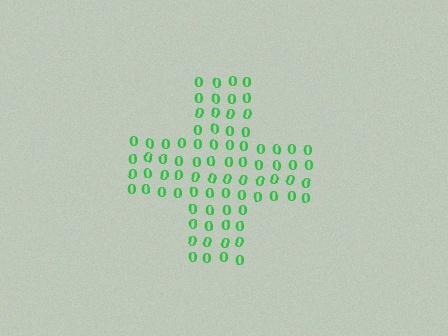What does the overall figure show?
The overall figure shows a cross.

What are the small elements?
The small elements are digit 0's.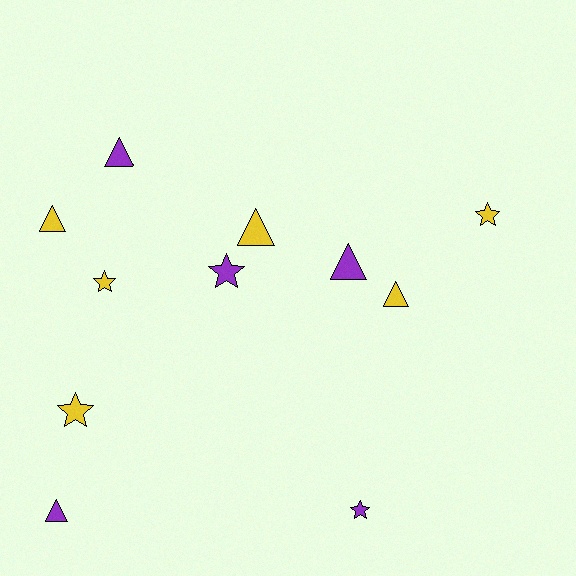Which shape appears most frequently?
Triangle, with 6 objects.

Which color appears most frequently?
Yellow, with 6 objects.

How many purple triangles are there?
There are 3 purple triangles.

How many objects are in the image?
There are 11 objects.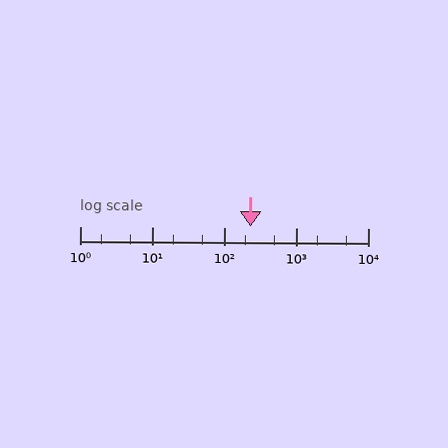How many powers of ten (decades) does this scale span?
The scale spans 4 decades, from 1 to 10000.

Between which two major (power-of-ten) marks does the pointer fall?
The pointer is between 100 and 1000.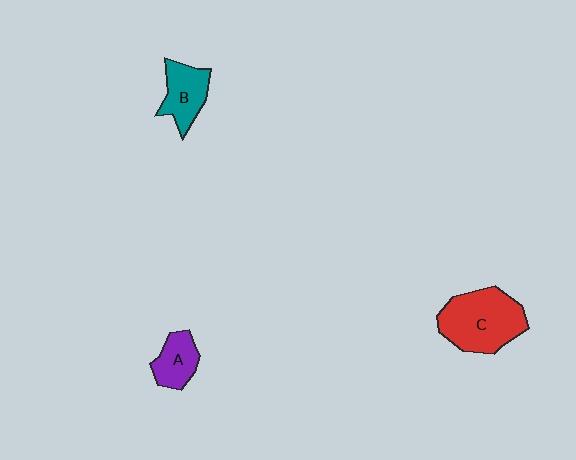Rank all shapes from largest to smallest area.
From largest to smallest: C (red), B (teal), A (purple).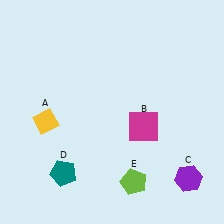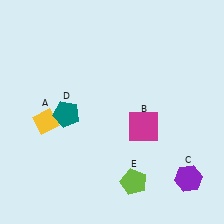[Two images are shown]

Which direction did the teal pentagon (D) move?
The teal pentagon (D) moved up.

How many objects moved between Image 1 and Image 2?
1 object moved between the two images.